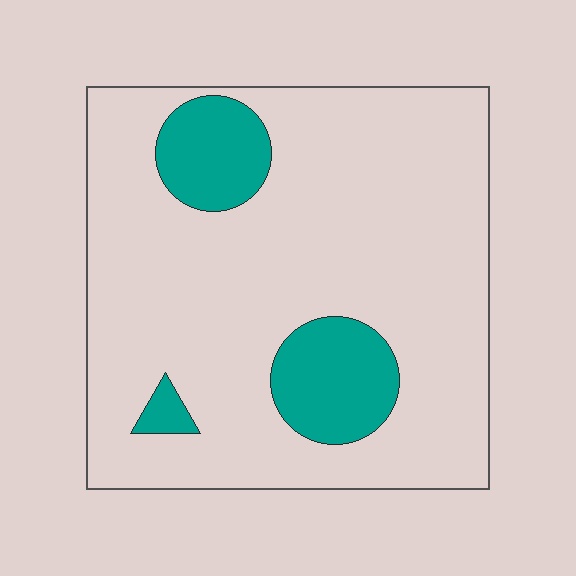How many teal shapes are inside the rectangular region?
3.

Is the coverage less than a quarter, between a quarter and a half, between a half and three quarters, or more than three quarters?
Less than a quarter.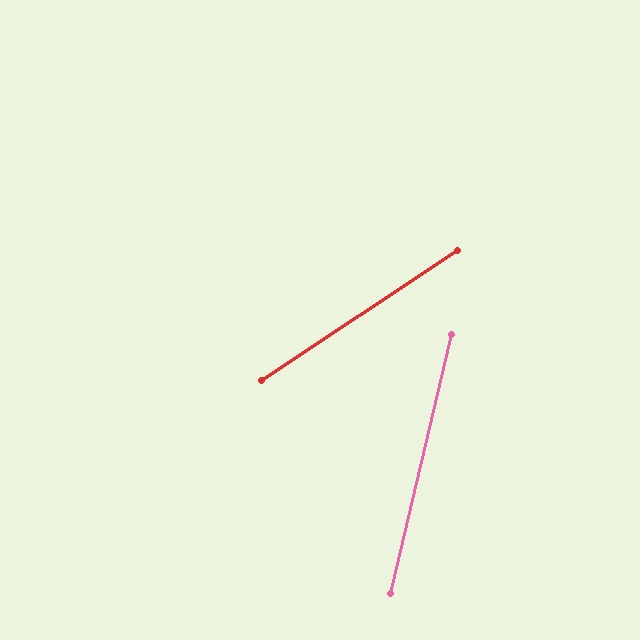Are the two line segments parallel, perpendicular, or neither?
Neither parallel nor perpendicular — they differ by about 43°.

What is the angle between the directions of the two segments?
Approximately 43 degrees.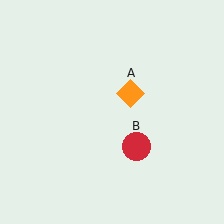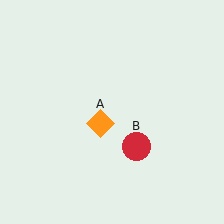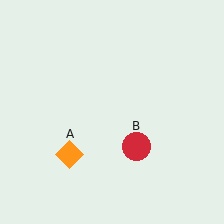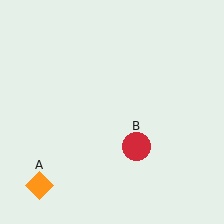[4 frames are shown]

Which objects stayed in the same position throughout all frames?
Red circle (object B) remained stationary.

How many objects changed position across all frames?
1 object changed position: orange diamond (object A).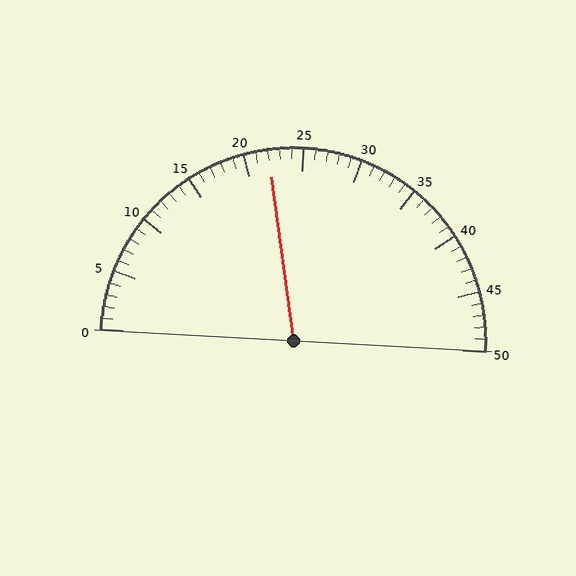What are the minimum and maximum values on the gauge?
The gauge ranges from 0 to 50.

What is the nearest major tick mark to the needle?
The nearest major tick mark is 20.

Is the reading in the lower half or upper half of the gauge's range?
The reading is in the lower half of the range (0 to 50).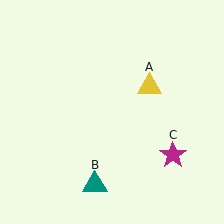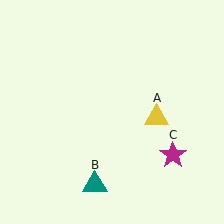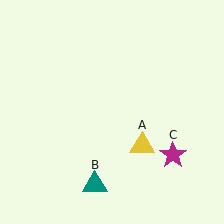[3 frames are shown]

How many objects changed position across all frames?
1 object changed position: yellow triangle (object A).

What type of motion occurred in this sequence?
The yellow triangle (object A) rotated clockwise around the center of the scene.